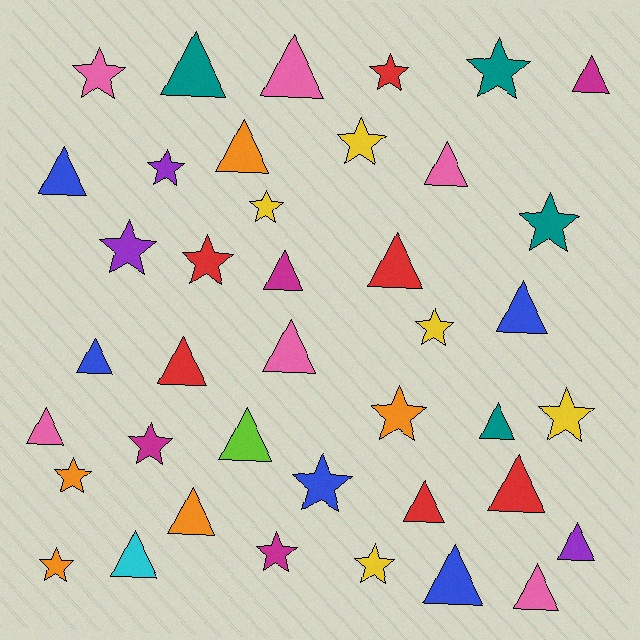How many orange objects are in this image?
There are 5 orange objects.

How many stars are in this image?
There are 18 stars.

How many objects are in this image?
There are 40 objects.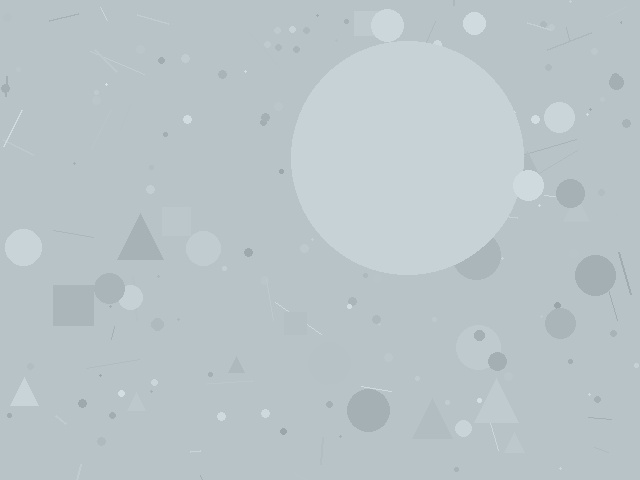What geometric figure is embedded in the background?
A circle is embedded in the background.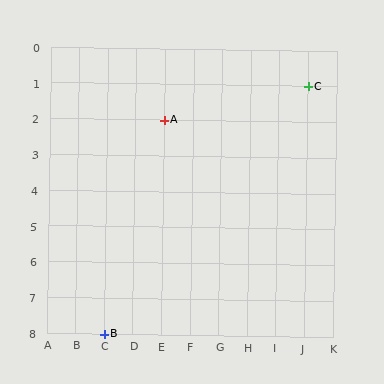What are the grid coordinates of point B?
Point B is at grid coordinates (C, 8).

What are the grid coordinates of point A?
Point A is at grid coordinates (E, 2).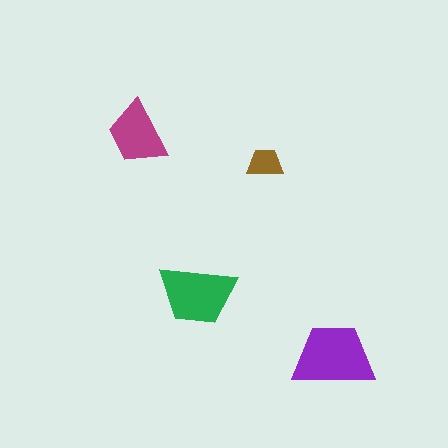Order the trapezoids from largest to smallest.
the purple one, the green one, the magenta one, the brown one.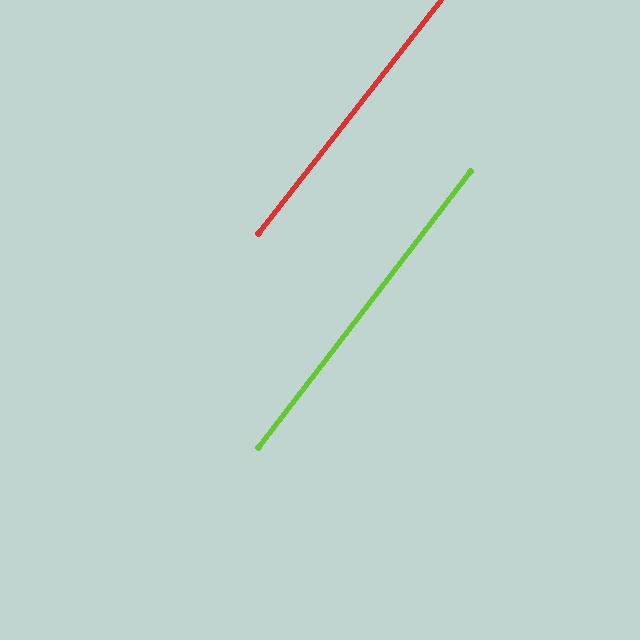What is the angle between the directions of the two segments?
Approximately 0 degrees.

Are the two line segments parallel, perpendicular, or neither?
Parallel — their directions differ by only 0.4°.